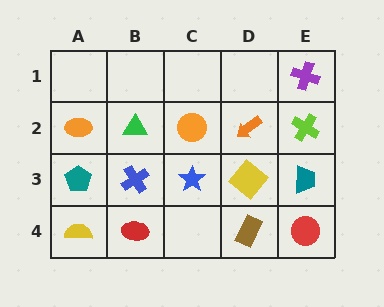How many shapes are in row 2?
5 shapes.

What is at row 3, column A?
A teal pentagon.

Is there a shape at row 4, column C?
No, that cell is empty.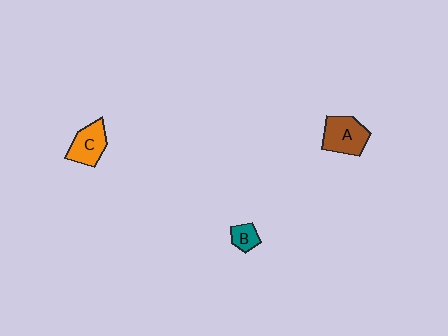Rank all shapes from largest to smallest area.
From largest to smallest: A (brown), C (orange), B (teal).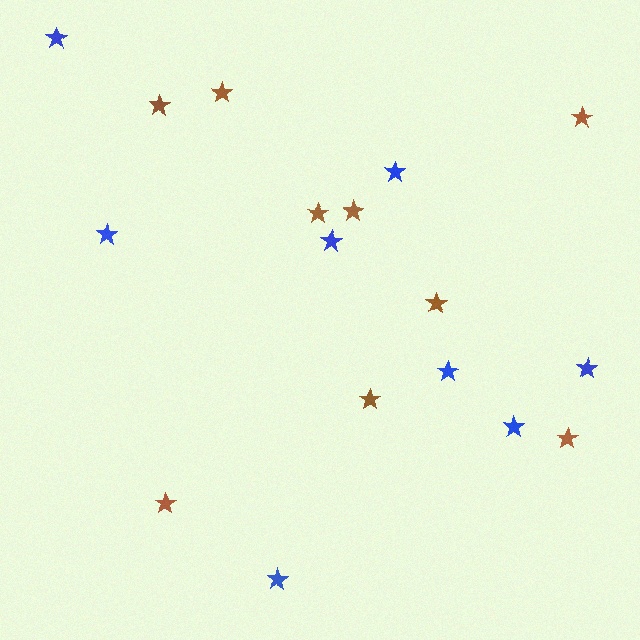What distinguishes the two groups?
There are 2 groups: one group of brown stars (9) and one group of blue stars (8).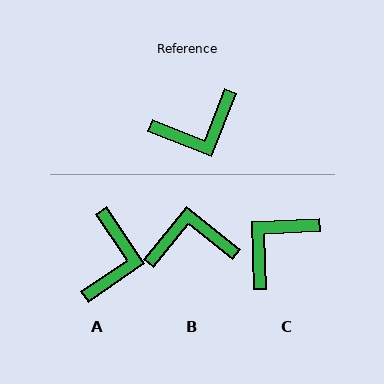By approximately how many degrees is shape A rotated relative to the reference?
Approximately 55 degrees counter-clockwise.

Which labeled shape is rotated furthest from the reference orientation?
B, about 163 degrees away.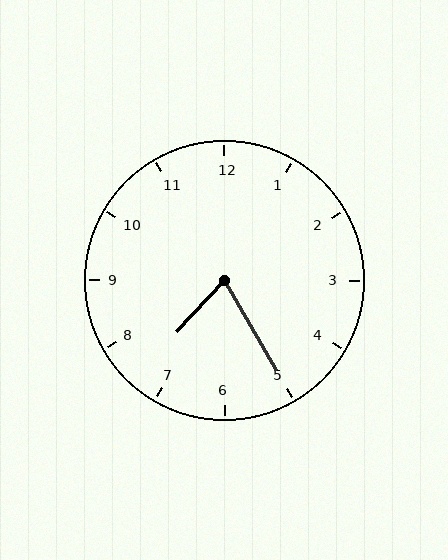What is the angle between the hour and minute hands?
Approximately 72 degrees.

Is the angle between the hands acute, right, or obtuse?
It is acute.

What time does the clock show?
7:25.